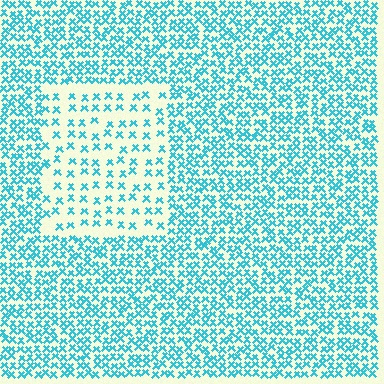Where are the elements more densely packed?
The elements are more densely packed outside the rectangle boundary.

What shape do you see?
I see a rectangle.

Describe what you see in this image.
The image contains small cyan elements arranged at two different densities. A rectangle-shaped region is visible where the elements are less densely packed than the surrounding area.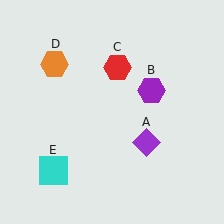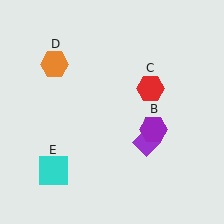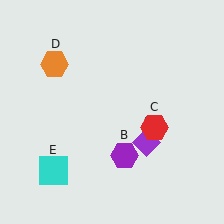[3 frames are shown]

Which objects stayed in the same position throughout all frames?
Purple diamond (object A) and orange hexagon (object D) and cyan square (object E) remained stationary.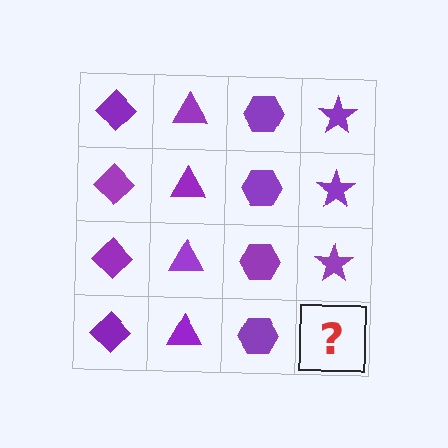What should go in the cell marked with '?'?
The missing cell should contain a purple star.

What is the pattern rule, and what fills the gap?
The rule is that each column has a consistent shape. The gap should be filled with a purple star.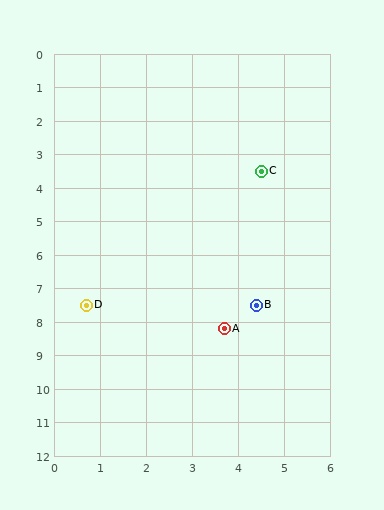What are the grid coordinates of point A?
Point A is at approximately (3.7, 8.2).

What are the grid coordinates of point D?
Point D is at approximately (0.7, 7.5).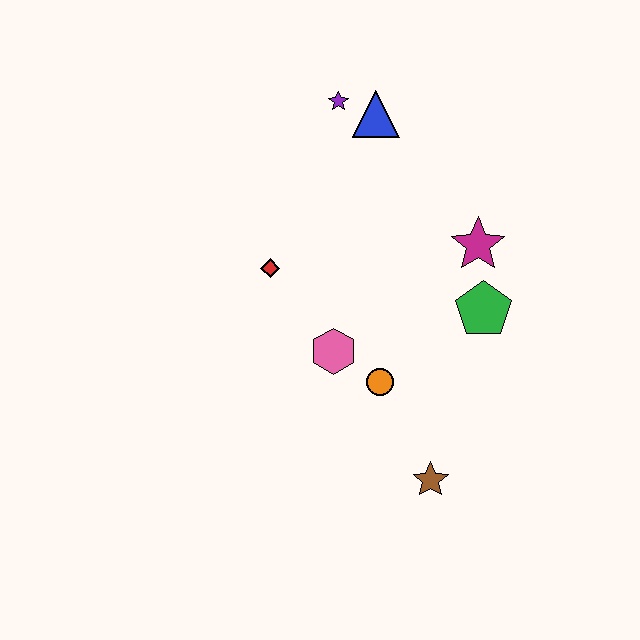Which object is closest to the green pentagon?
The magenta star is closest to the green pentagon.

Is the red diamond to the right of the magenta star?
No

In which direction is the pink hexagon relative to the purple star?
The pink hexagon is below the purple star.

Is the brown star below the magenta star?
Yes